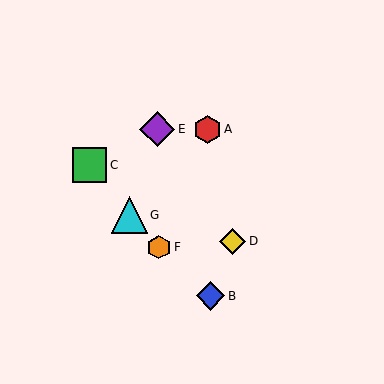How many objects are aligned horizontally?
2 objects (A, E) are aligned horizontally.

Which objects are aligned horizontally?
Objects A, E are aligned horizontally.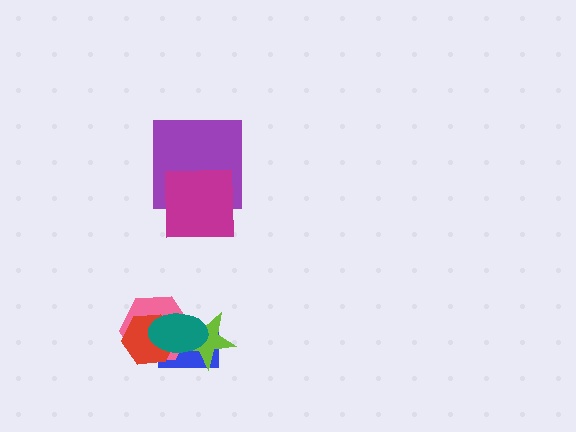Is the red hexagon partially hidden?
Yes, it is partially covered by another shape.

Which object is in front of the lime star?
The teal ellipse is in front of the lime star.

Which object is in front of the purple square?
The magenta square is in front of the purple square.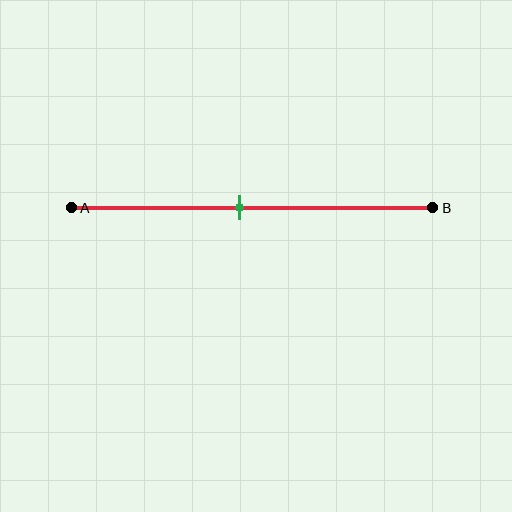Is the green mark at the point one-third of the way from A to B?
No, the mark is at about 45% from A, not at the 33% one-third point.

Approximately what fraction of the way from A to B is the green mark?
The green mark is approximately 45% of the way from A to B.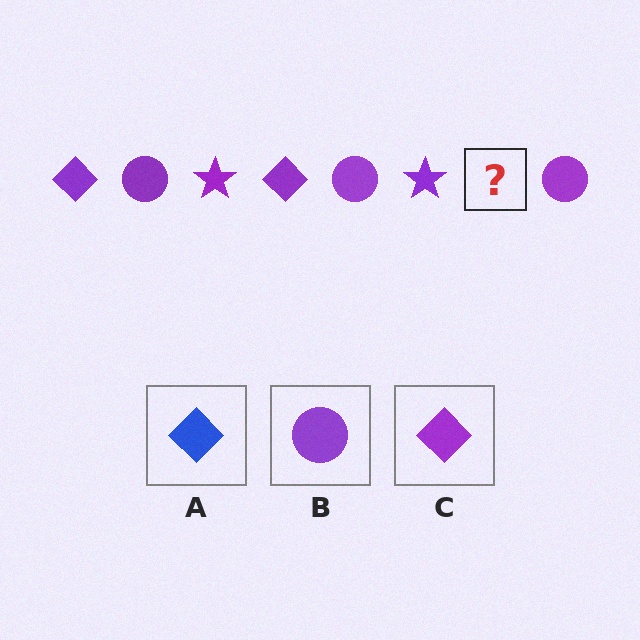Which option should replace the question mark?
Option C.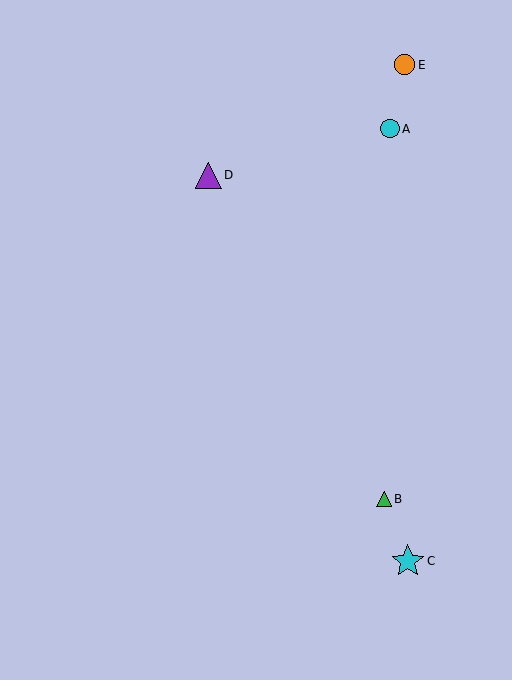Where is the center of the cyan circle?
The center of the cyan circle is at (390, 129).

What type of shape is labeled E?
Shape E is an orange circle.